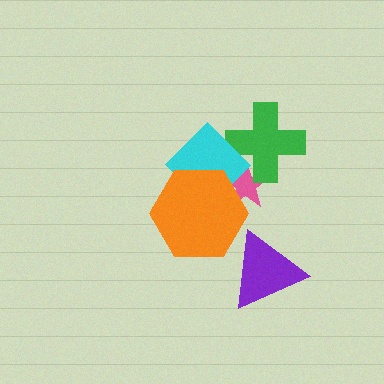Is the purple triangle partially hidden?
No, no other shape covers it.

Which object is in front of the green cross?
The cyan diamond is in front of the green cross.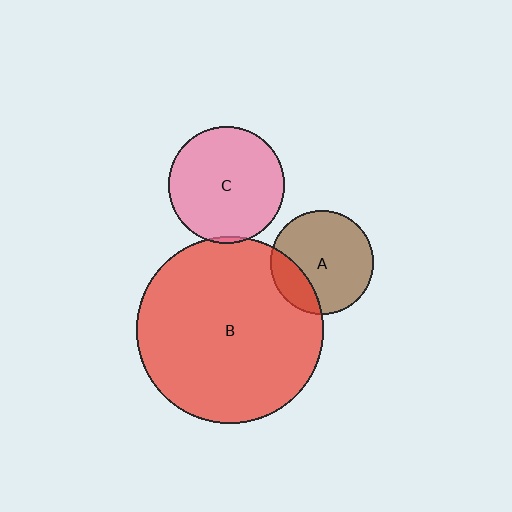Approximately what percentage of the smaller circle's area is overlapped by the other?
Approximately 5%.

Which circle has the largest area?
Circle B (red).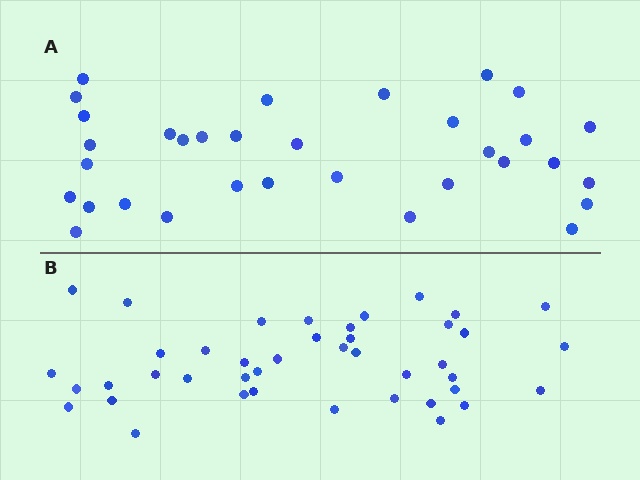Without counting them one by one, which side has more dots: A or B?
Region B (the bottom region) has more dots.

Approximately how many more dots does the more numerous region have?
Region B has roughly 8 or so more dots than region A.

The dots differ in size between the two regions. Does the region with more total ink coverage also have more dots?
No. Region A has more total ink coverage because its dots are larger, but region B actually contains more individual dots. Total area can be misleading — the number of items is what matters here.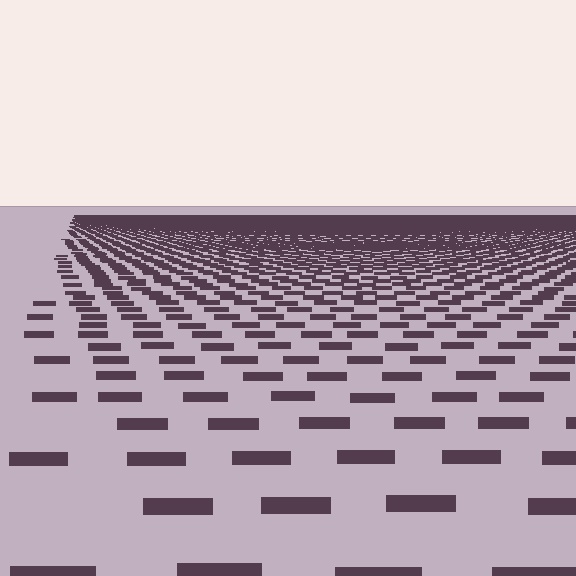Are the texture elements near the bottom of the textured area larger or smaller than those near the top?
Larger. Near the bottom, elements are closer to the viewer and appear at a bigger on-screen size.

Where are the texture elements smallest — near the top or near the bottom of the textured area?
Near the top.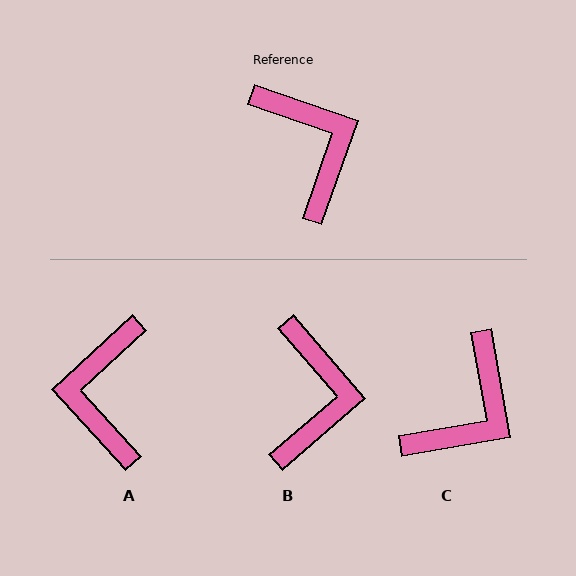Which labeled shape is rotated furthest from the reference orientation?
A, about 152 degrees away.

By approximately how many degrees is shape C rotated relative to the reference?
Approximately 61 degrees clockwise.